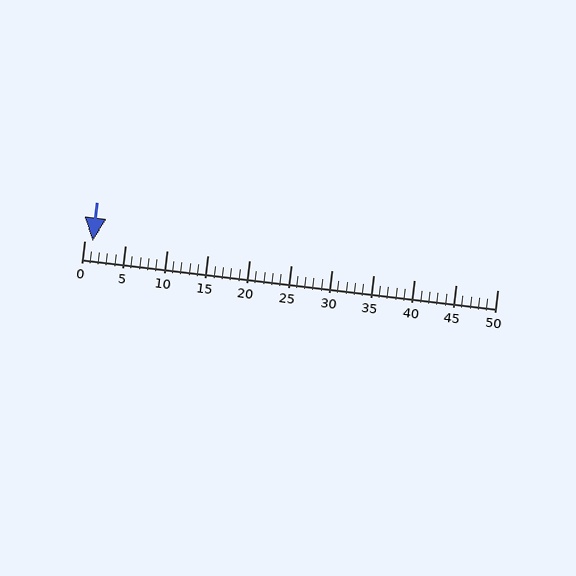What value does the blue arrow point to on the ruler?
The blue arrow points to approximately 1.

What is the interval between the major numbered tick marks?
The major tick marks are spaced 5 units apart.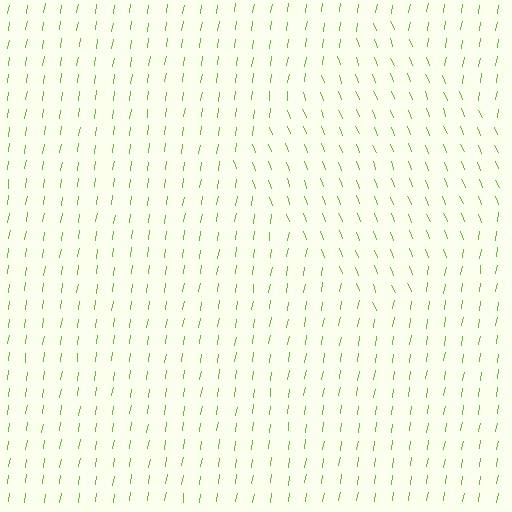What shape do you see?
I see a diamond.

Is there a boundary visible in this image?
Yes, there is a texture boundary formed by a change in line orientation.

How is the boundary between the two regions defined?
The boundary is defined purely by a change in line orientation (approximately 30 degrees difference). All lines are the same color and thickness.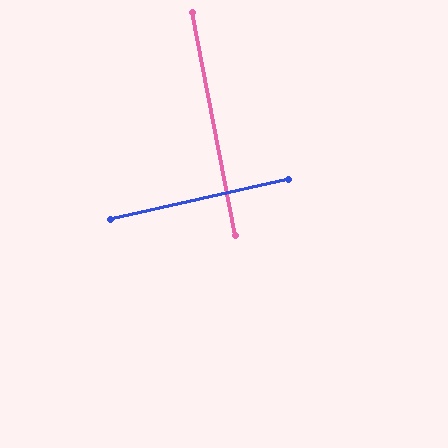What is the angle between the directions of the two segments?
Approximately 88 degrees.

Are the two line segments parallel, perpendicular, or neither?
Perpendicular — they meet at approximately 88°.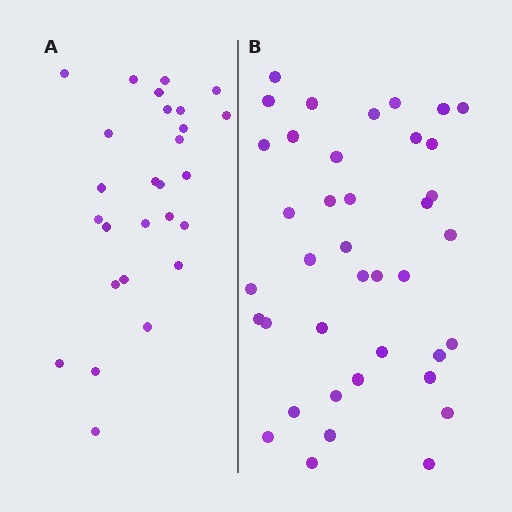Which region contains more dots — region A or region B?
Region B (the right region) has more dots.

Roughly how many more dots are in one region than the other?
Region B has roughly 12 or so more dots than region A.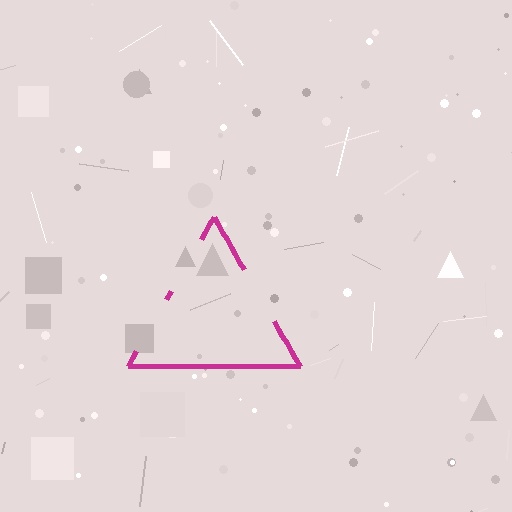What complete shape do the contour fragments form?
The contour fragments form a triangle.